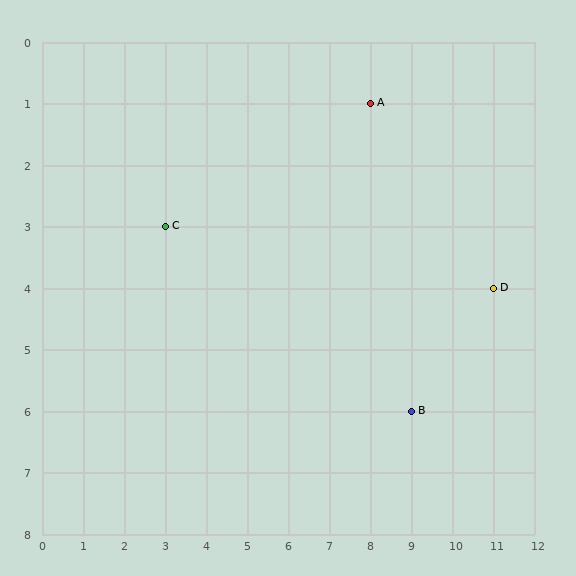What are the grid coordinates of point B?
Point B is at grid coordinates (9, 6).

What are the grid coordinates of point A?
Point A is at grid coordinates (8, 1).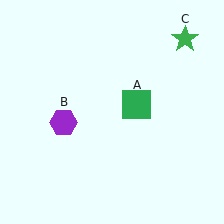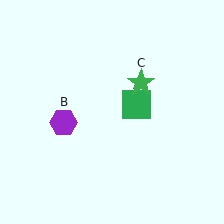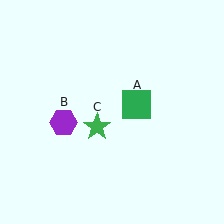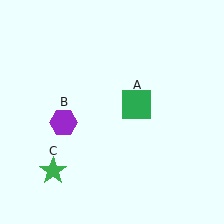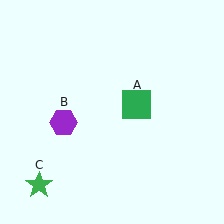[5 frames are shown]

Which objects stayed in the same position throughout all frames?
Green square (object A) and purple hexagon (object B) remained stationary.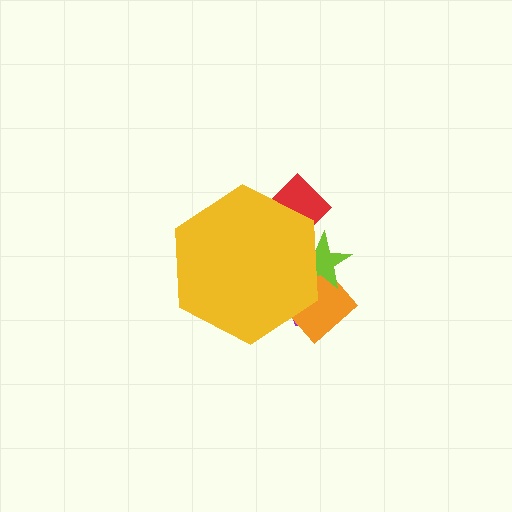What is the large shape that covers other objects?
A yellow hexagon.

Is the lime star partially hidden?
Yes, the lime star is partially hidden behind the yellow hexagon.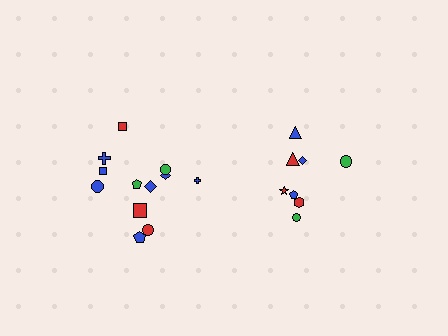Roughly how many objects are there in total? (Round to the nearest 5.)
Roughly 20 objects in total.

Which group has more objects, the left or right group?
The left group.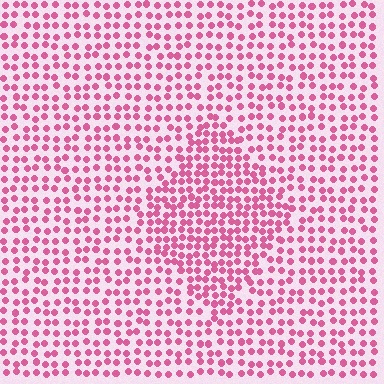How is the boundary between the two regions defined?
The boundary is defined by a change in element density (approximately 1.6x ratio). All elements are the same color, size, and shape.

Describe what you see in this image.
The image contains small pink elements arranged at two different densities. A diamond-shaped region is visible where the elements are more densely packed than the surrounding area.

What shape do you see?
I see a diamond.